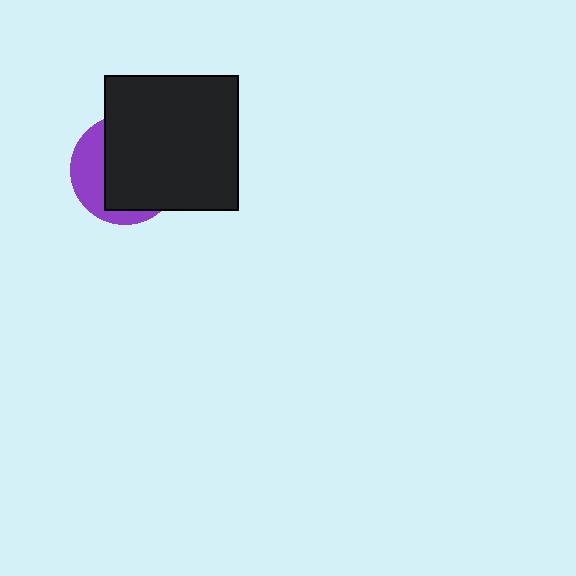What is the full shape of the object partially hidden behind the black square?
The partially hidden object is a purple circle.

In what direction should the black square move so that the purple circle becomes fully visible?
The black square should move right. That is the shortest direction to clear the overlap and leave the purple circle fully visible.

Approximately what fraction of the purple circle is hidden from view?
Roughly 68% of the purple circle is hidden behind the black square.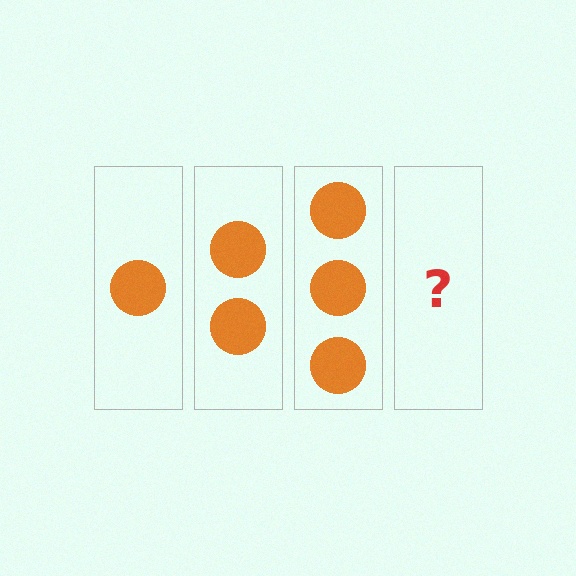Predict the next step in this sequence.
The next step is 4 circles.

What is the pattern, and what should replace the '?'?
The pattern is that each step adds one more circle. The '?' should be 4 circles.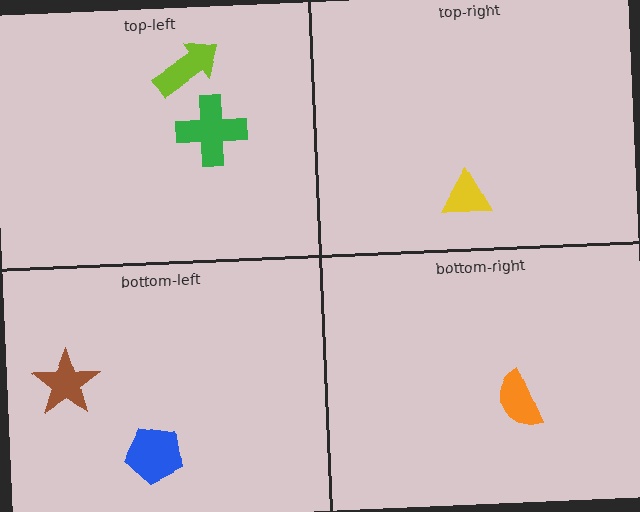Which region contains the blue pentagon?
The bottom-left region.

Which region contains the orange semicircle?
The bottom-right region.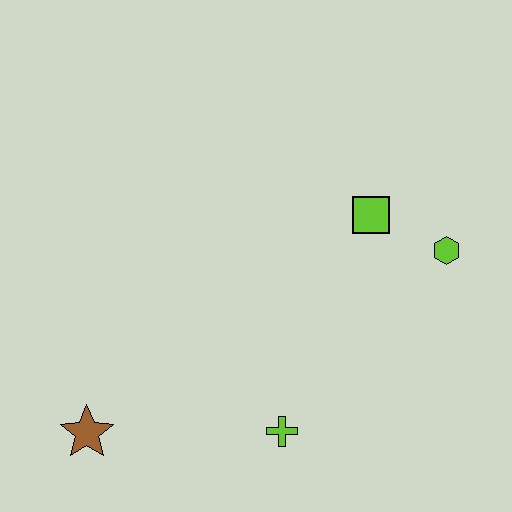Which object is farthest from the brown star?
The lime hexagon is farthest from the brown star.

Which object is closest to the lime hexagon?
The lime square is closest to the lime hexagon.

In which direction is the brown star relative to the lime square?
The brown star is to the left of the lime square.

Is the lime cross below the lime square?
Yes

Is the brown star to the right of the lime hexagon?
No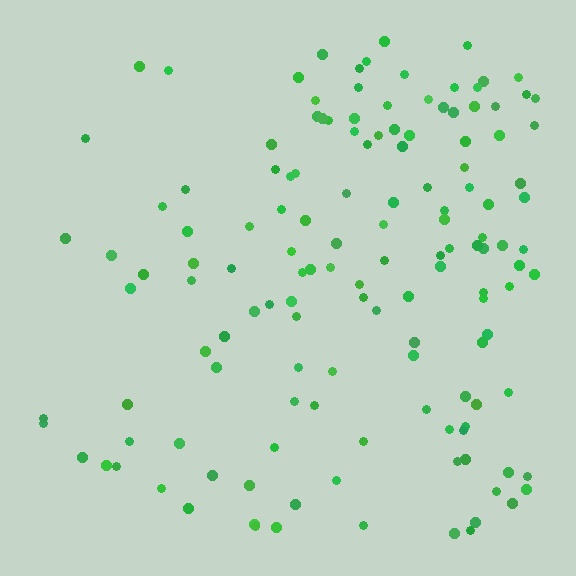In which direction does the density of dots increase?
From left to right, with the right side densest.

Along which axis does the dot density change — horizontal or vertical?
Horizontal.